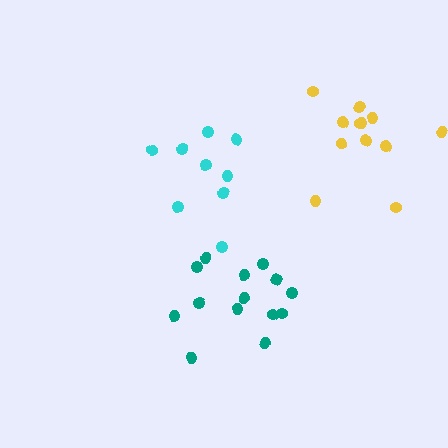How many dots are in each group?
Group 1: 14 dots, Group 2: 9 dots, Group 3: 12 dots (35 total).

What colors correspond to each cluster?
The clusters are colored: teal, cyan, yellow.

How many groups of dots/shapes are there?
There are 3 groups.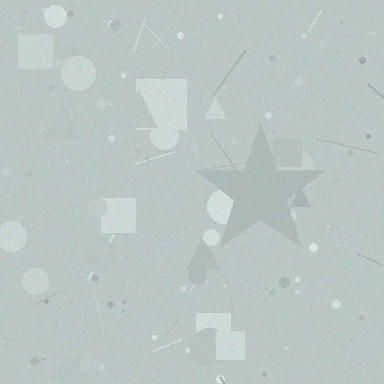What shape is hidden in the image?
A star is hidden in the image.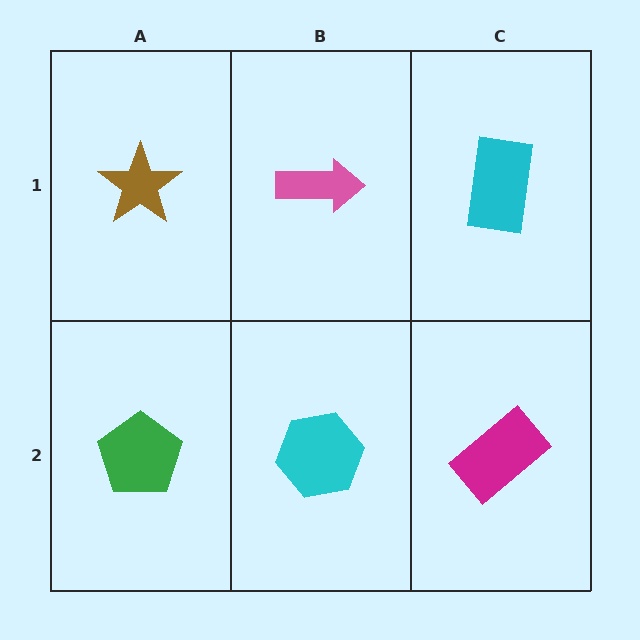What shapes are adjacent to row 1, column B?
A cyan hexagon (row 2, column B), a brown star (row 1, column A), a cyan rectangle (row 1, column C).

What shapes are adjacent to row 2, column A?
A brown star (row 1, column A), a cyan hexagon (row 2, column B).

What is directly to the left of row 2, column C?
A cyan hexagon.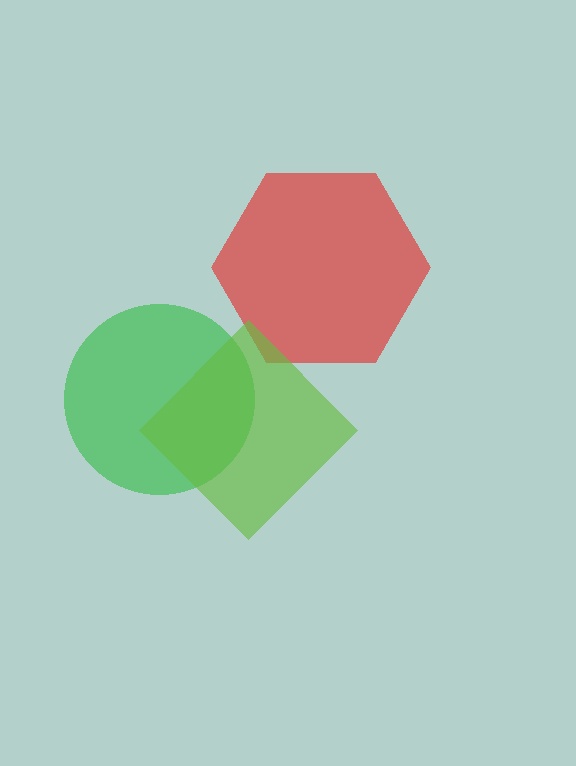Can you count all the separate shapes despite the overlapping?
Yes, there are 3 separate shapes.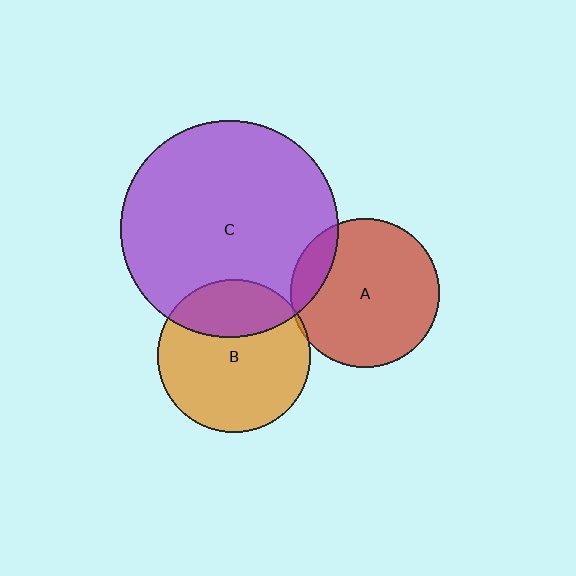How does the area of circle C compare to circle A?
Approximately 2.1 times.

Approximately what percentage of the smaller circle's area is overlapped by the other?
Approximately 15%.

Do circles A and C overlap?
Yes.